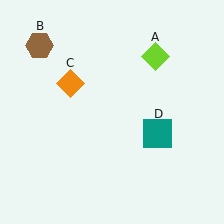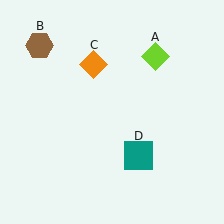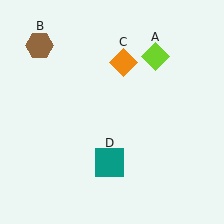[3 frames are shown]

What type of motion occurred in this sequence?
The orange diamond (object C), teal square (object D) rotated clockwise around the center of the scene.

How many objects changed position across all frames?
2 objects changed position: orange diamond (object C), teal square (object D).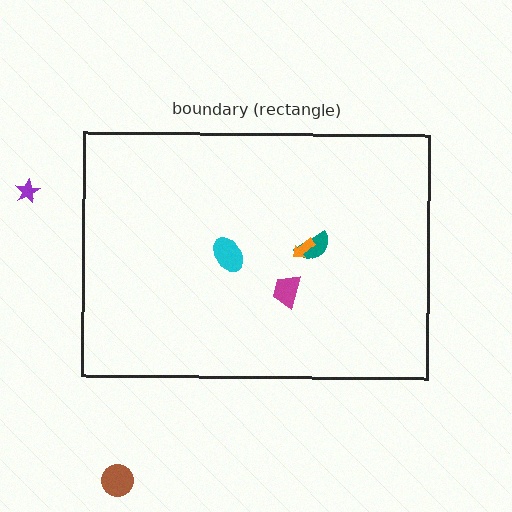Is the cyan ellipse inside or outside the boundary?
Inside.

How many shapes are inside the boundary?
4 inside, 2 outside.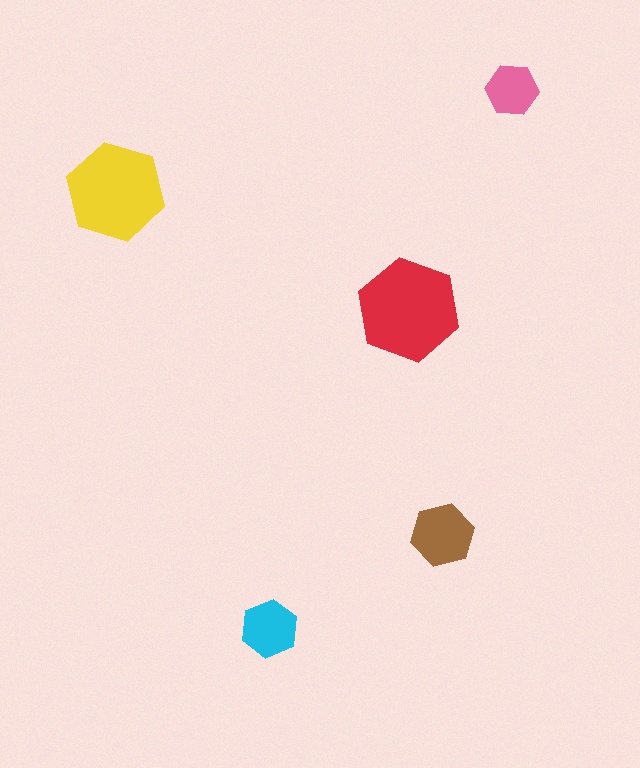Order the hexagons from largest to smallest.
the red one, the yellow one, the brown one, the cyan one, the pink one.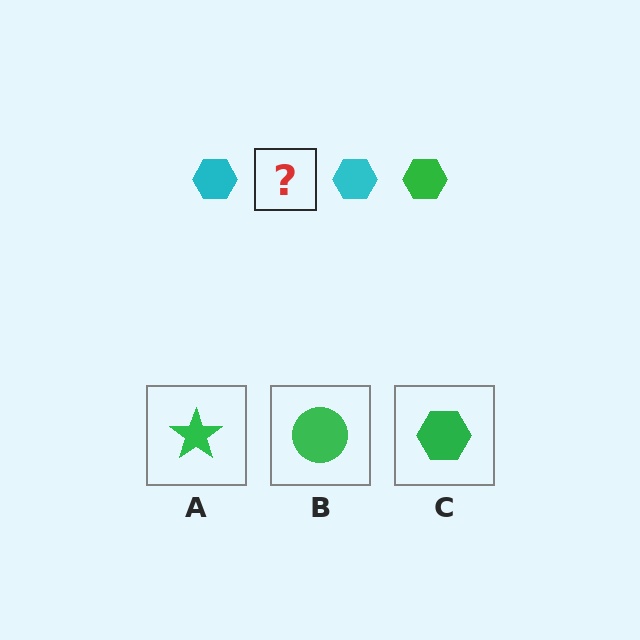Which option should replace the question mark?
Option C.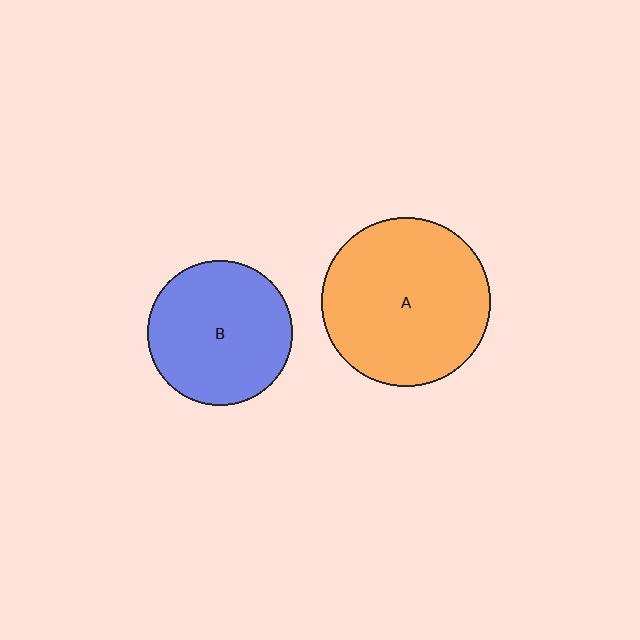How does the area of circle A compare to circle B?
Approximately 1.4 times.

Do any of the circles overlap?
No, none of the circles overlap.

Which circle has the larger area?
Circle A (orange).